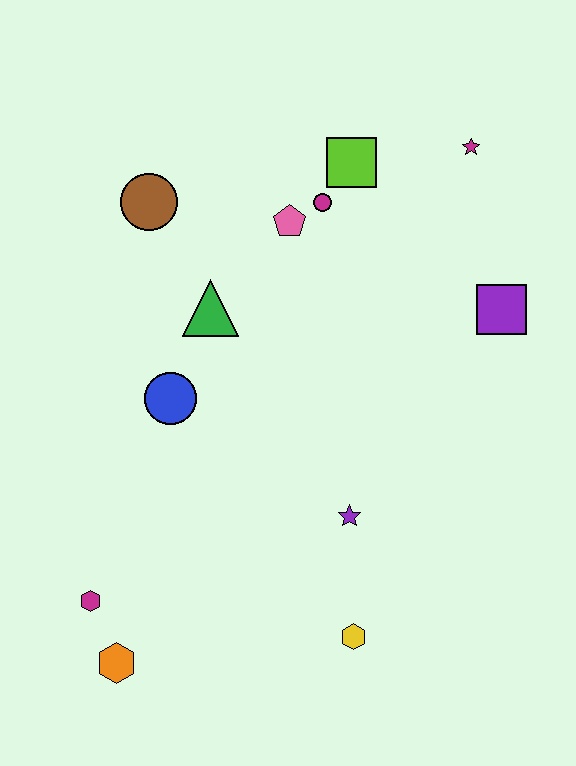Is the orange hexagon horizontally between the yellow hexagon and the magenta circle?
No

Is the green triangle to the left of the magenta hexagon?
No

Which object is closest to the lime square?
The magenta circle is closest to the lime square.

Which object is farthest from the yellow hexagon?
The magenta star is farthest from the yellow hexagon.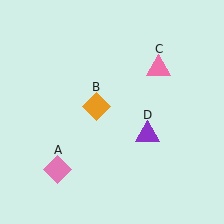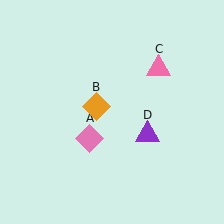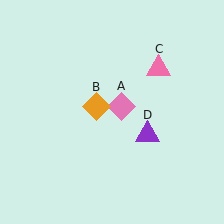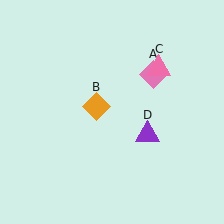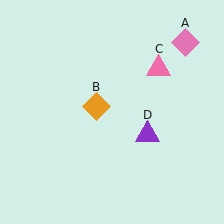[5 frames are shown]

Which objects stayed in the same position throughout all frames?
Orange diamond (object B) and pink triangle (object C) and purple triangle (object D) remained stationary.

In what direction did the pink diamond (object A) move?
The pink diamond (object A) moved up and to the right.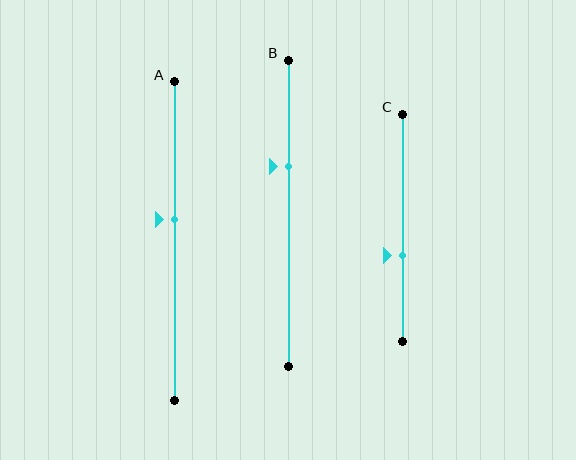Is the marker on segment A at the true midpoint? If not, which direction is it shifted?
No, the marker on segment A is shifted upward by about 7% of the segment length.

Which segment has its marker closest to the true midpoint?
Segment A has its marker closest to the true midpoint.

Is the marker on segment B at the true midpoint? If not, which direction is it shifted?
No, the marker on segment B is shifted upward by about 15% of the segment length.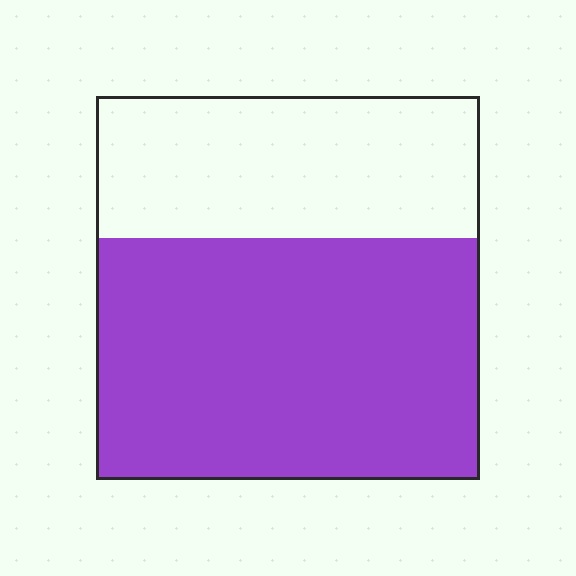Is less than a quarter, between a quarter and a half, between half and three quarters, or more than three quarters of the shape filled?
Between half and three quarters.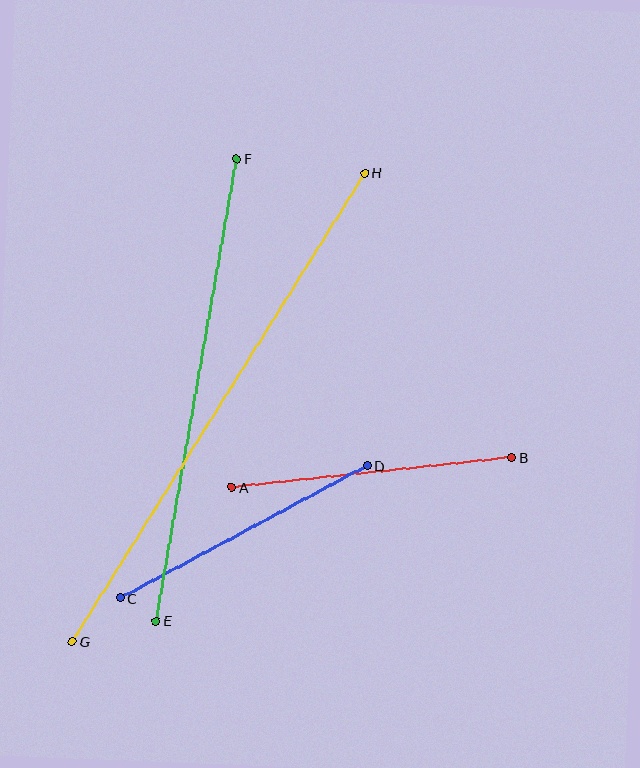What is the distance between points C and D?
The distance is approximately 280 pixels.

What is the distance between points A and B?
The distance is approximately 282 pixels.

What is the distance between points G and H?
The distance is approximately 552 pixels.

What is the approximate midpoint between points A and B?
The midpoint is at approximately (372, 473) pixels.